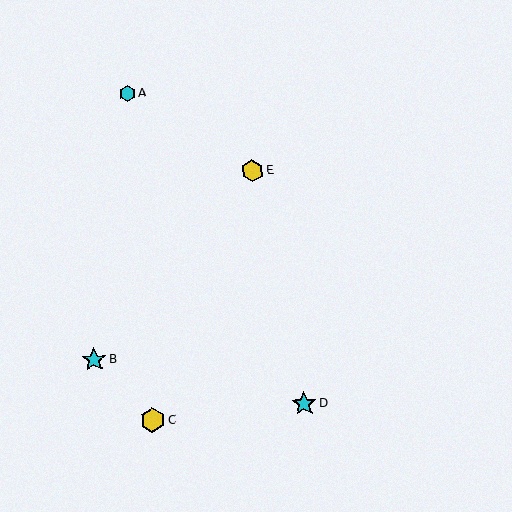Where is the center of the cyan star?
The center of the cyan star is at (304, 404).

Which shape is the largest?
The cyan star (labeled D) is the largest.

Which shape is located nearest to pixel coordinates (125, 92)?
The cyan hexagon (labeled A) at (127, 94) is nearest to that location.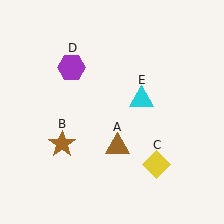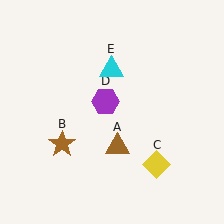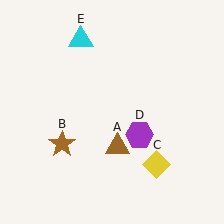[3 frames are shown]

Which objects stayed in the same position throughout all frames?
Brown triangle (object A) and brown star (object B) and yellow diamond (object C) remained stationary.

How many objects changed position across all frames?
2 objects changed position: purple hexagon (object D), cyan triangle (object E).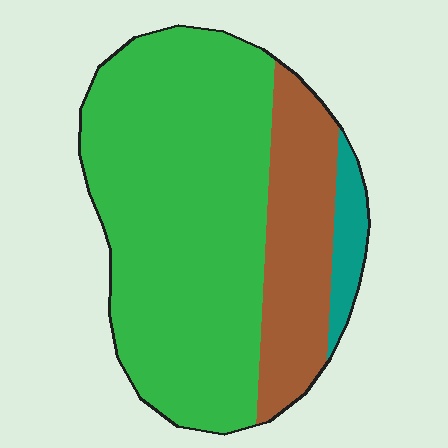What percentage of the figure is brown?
Brown takes up about one quarter (1/4) of the figure.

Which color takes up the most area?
Green, at roughly 70%.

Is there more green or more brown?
Green.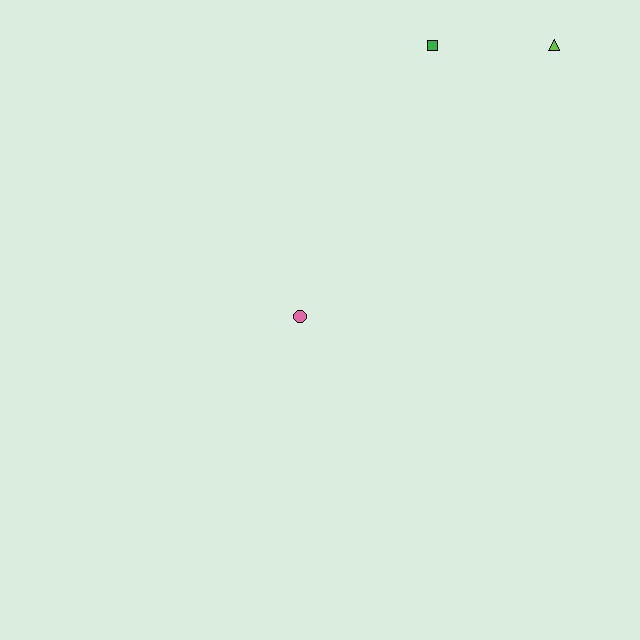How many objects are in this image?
There are 3 objects.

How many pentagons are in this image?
There are no pentagons.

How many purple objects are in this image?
There are no purple objects.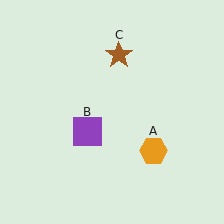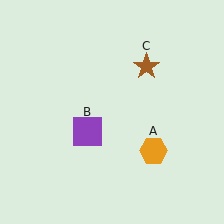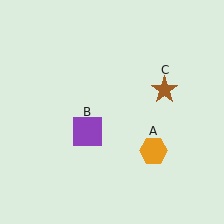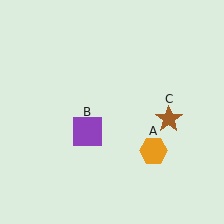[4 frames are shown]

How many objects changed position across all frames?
1 object changed position: brown star (object C).